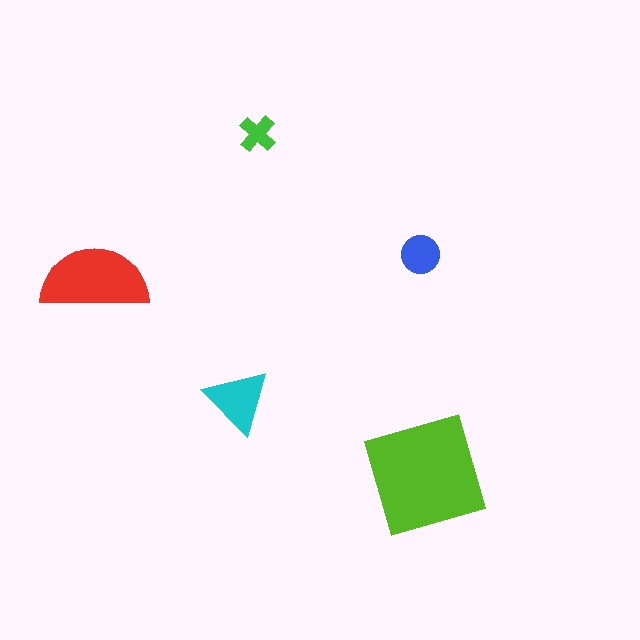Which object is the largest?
The lime square.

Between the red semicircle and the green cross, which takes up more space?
The red semicircle.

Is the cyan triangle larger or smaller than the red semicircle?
Smaller.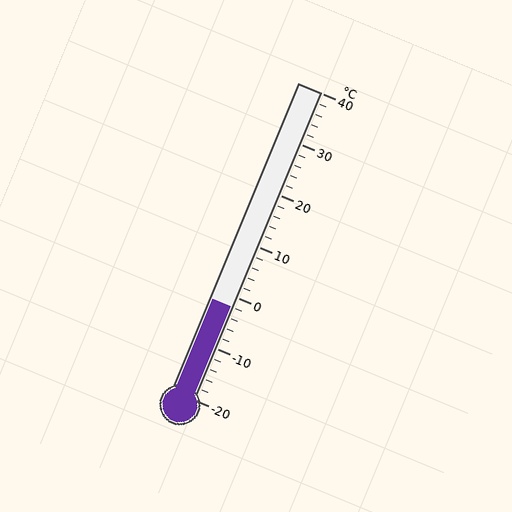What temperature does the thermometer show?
The thermometer shows approximately -2°C.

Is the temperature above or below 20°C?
The temperature is below 20°C.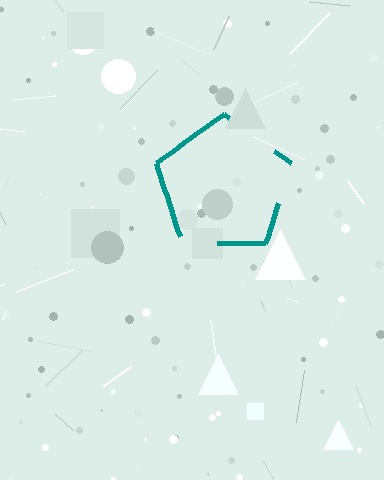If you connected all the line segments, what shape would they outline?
They would outline a pentagon.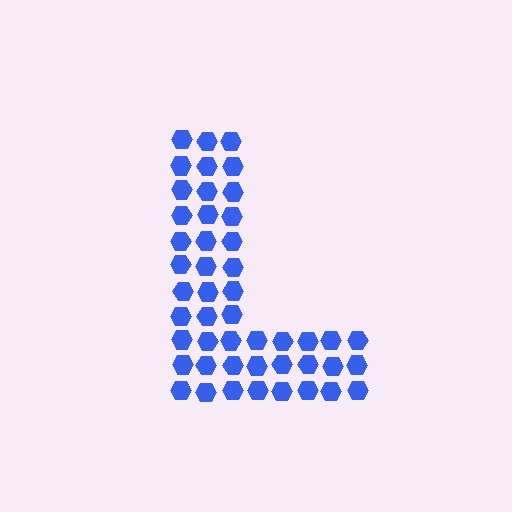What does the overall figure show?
The overall figure shows the letter L.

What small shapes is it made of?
It is made of small hexagons.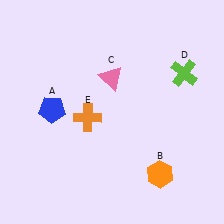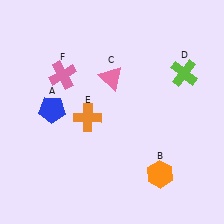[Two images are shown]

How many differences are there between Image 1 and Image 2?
There is 1 difference between the two images.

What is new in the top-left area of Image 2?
A pink cross (F) was added in the top-left area of Image 2.